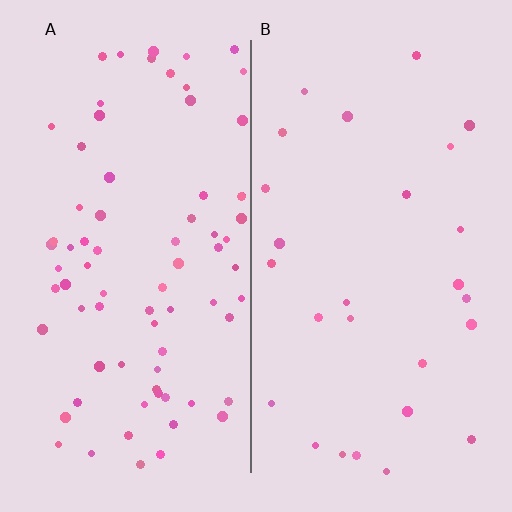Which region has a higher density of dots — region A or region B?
A (the left).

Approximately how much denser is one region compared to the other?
Approximately 2.9× — region A over region B.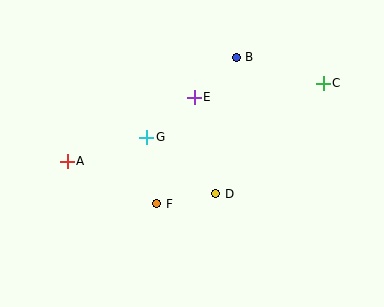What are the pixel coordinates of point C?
Point C is at (323, 83).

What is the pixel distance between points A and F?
The distance between A and F is 99 pixels.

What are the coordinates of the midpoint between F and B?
The midpoint between F and B is at (197, 131).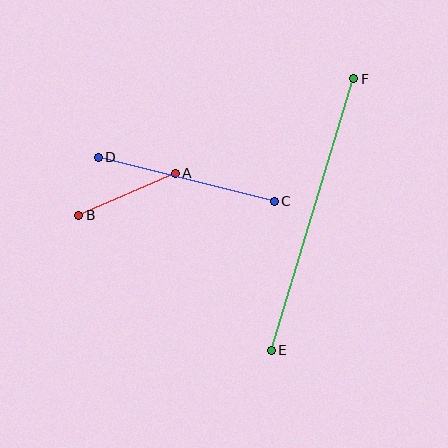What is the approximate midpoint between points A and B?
The midpoint is at approximately (127, 194) pixels.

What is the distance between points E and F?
The distance is approximately 284 pixels.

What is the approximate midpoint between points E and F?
The midpoint is at approximately (312, 214) pixels.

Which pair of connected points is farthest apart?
Points E and F are farthest apart.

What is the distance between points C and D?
The distance is approximately 181 pixels.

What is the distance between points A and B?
The distance is approximately 105 pixels.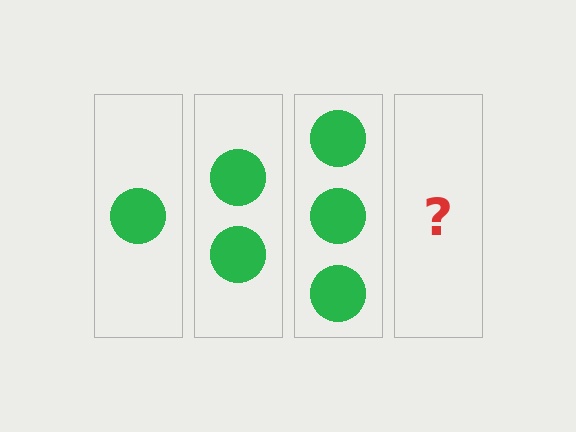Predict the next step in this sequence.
The next step is 4 circles.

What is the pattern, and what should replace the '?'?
The pattern is that each step adds one more circle. The '?' should be 4 circles.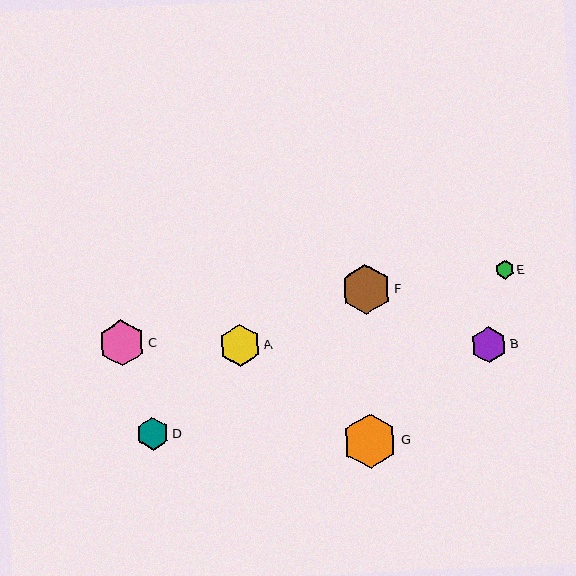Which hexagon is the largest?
Hexagon G is the largest with a size of approximately 55 pixels.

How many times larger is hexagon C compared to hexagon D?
Hexagon C is approximately 1.4 times the size of hexagon D.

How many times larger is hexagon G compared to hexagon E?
Hexagon G is approximately 3.0 times the size of hexagon E.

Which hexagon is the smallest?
Hexagon E is the smallest with a size of approximately 18 pixels.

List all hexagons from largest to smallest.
From largest to smallest: G, F, C, A, B, D, E.